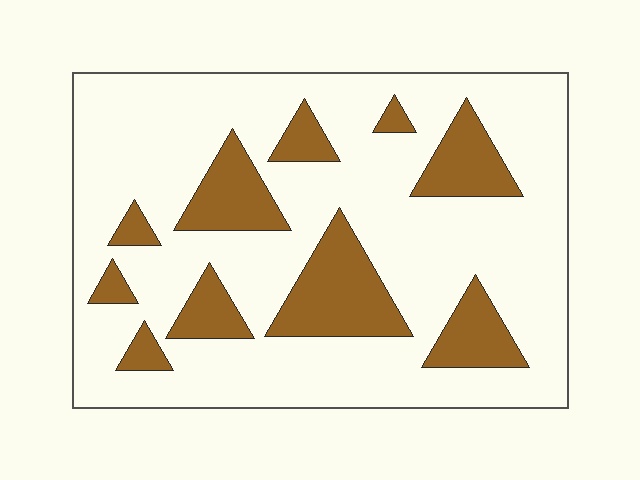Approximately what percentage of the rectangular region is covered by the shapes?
Approximately 25%.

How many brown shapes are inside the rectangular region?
10.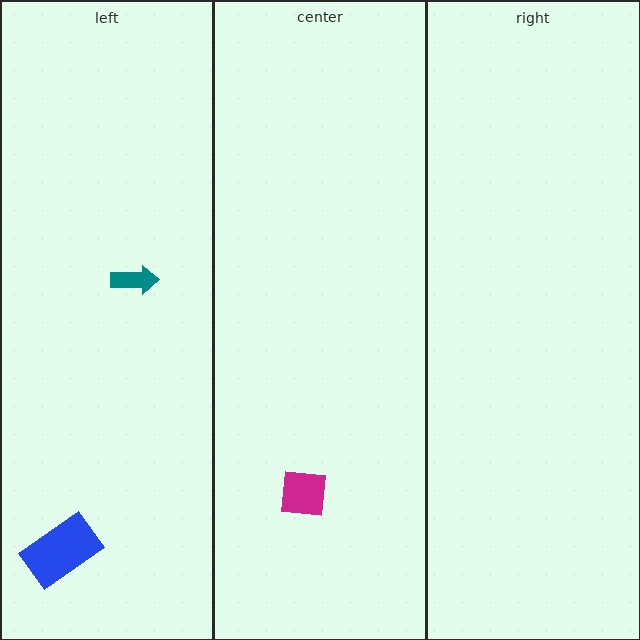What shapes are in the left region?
The teal arrow, the blue rectangle.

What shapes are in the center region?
The magenta square.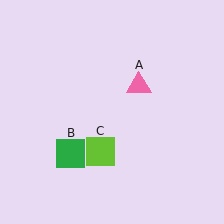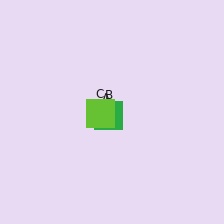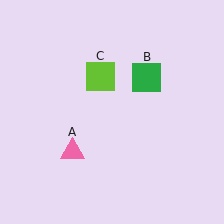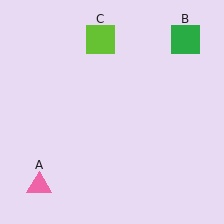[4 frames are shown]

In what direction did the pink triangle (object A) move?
The pink triangle (object A) moved down and to the left.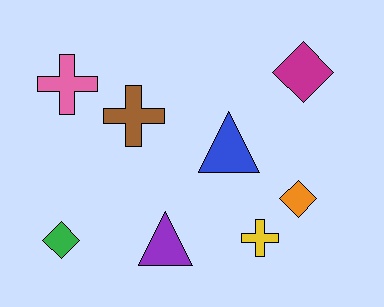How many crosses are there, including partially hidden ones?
There are 3 crosses.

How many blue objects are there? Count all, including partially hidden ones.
There is 1 blue object.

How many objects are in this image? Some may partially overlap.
There are 8 objects.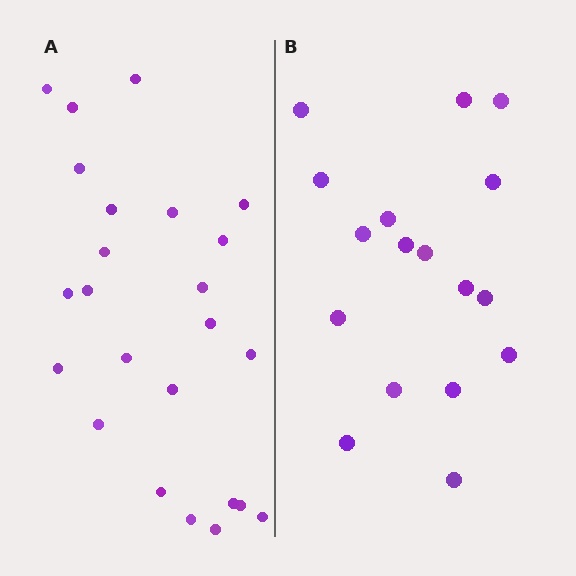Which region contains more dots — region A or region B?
Region A (the left region) has more dots.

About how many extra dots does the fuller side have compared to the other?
Region A has roughly 8 or so more dots than region B.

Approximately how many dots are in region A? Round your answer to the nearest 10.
About 20 dots. (The exact count is 24, which rounds to 20.)